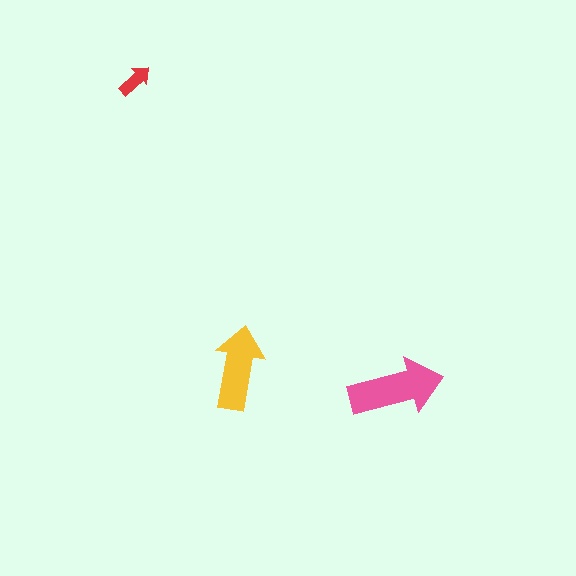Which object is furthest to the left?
The red arrow is leftmost.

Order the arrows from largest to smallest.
the pink one, the yellow one, the red one.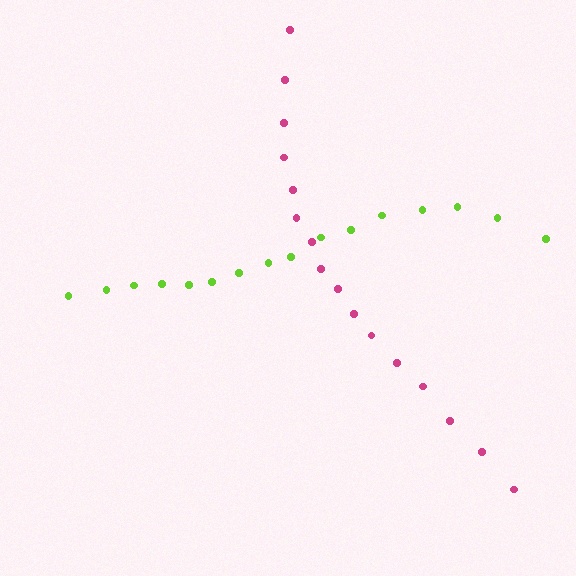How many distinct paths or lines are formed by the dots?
There are 2 distinct paths.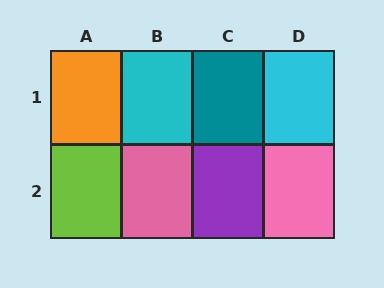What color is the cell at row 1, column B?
Cyan.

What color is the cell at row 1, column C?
Teal.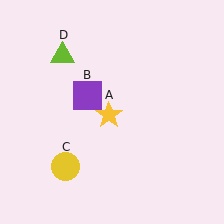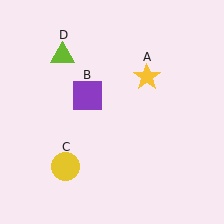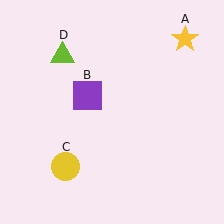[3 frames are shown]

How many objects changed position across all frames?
1 object changed position: yellow star (object A).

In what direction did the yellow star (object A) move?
The yellow star (object A) moved up and to the right.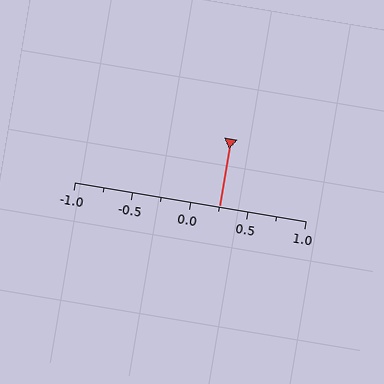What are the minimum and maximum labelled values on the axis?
The axis runs from -1.0 to 1.0.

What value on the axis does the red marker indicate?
The marker indicates approximately 0.25.